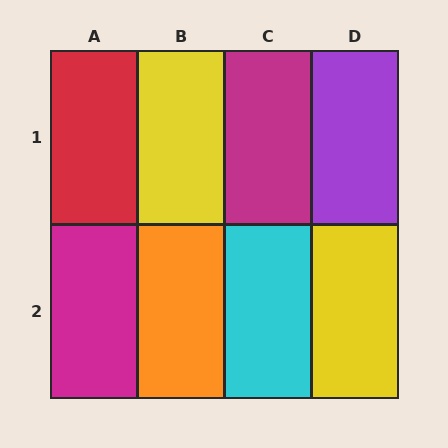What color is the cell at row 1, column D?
Purple.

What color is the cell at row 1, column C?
Magenta.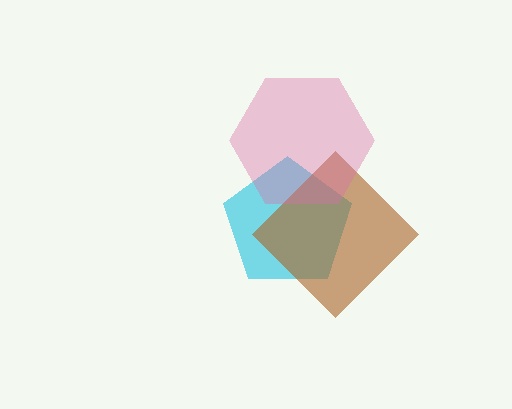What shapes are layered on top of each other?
The layered shapes are: a cyan pentagon, a brown diamond, a pink hexagon.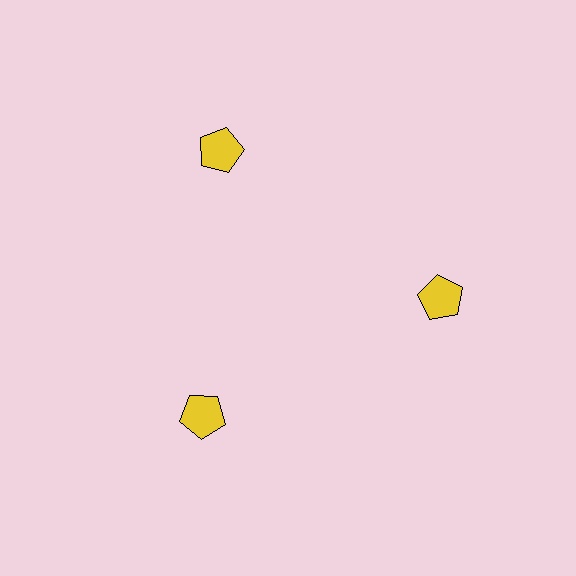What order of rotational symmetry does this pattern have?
This pattern has 3-fold rotational symmetry.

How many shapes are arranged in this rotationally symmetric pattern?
There are 3 shapes, arranged in 3 groups of 1.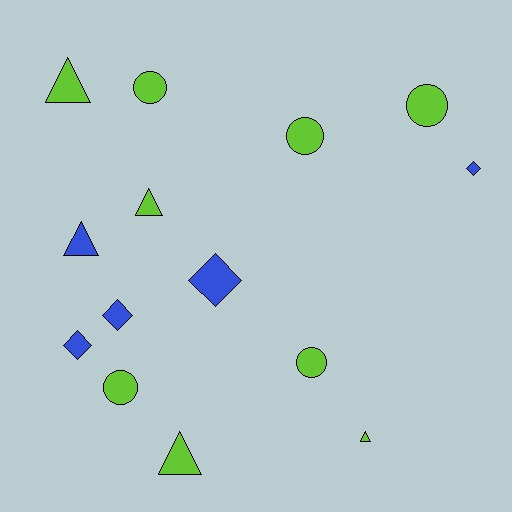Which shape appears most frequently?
Triangle, with 5 objects.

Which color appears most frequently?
Lime, with 9 objects.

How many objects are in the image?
There are 14 objects.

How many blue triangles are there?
There is 1 blue triangle.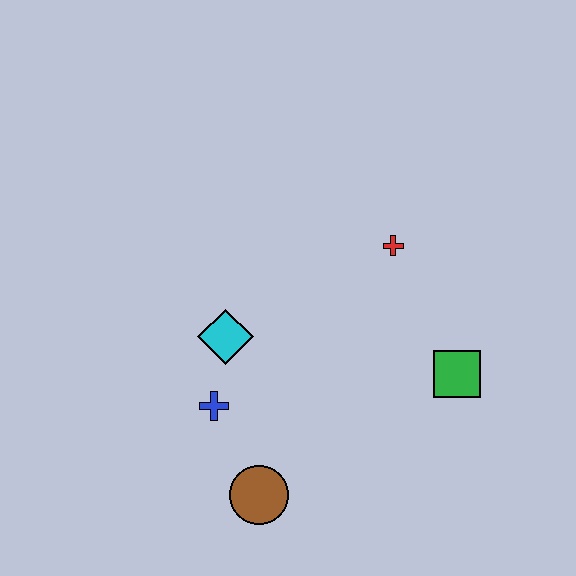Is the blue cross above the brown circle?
Yes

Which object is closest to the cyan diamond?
The blue cross is closest to the cyan diamond.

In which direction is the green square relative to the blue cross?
The green square is to the right of the blue cross.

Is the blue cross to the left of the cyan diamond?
Yes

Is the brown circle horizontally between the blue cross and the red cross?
Yes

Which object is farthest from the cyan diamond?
The green square is farthest from the cyan diamond.